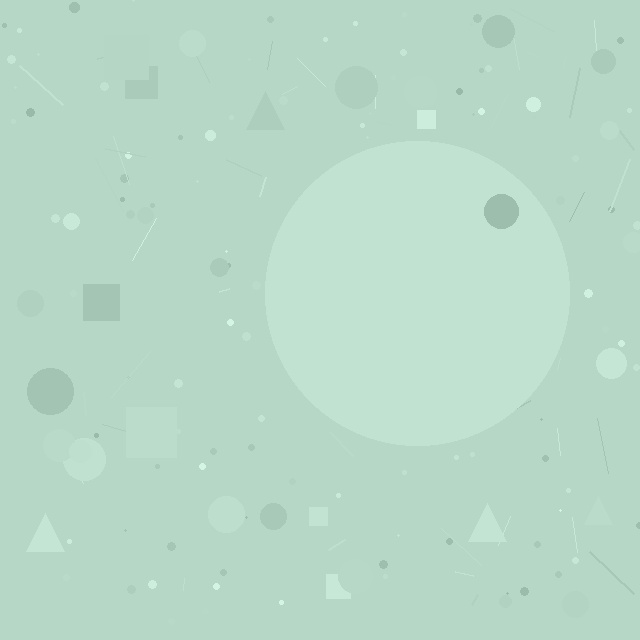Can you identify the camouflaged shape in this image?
The camouflaged shape is a circle.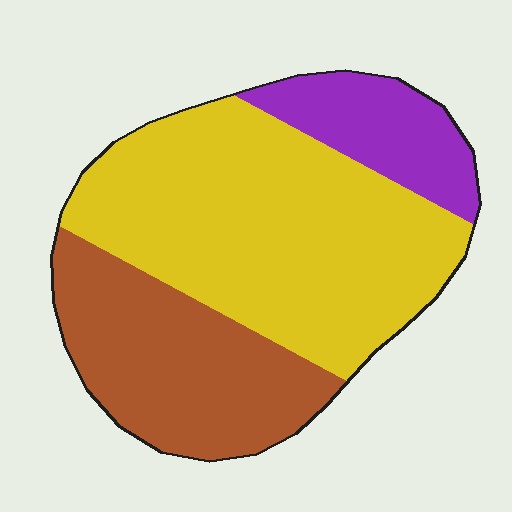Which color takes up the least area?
Purple, at roughly 15%.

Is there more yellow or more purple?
Yellow.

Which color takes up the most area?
Yellow, at roughly 55%.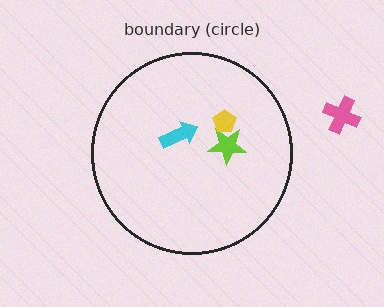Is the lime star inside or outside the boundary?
Inside.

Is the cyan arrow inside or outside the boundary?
Inside.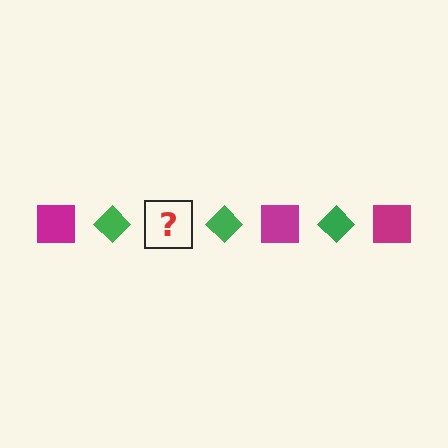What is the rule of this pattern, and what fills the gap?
The rule is that the pattern alternates between magenta square and green diamond. The gap should be filled with a magenta square.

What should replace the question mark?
The question mark should be replaced with a magenta square.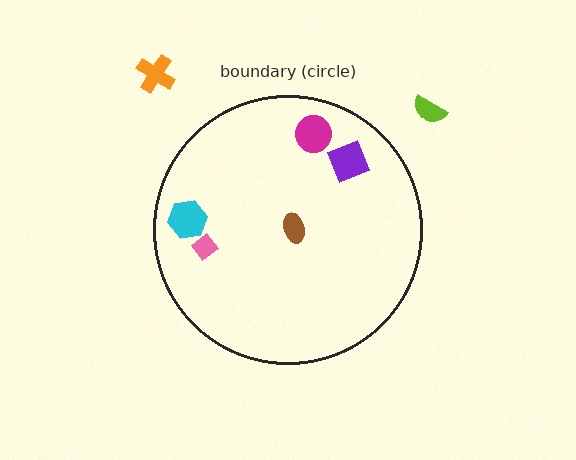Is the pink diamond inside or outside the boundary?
Inside.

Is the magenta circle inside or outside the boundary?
Inside.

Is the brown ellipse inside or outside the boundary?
Inside.